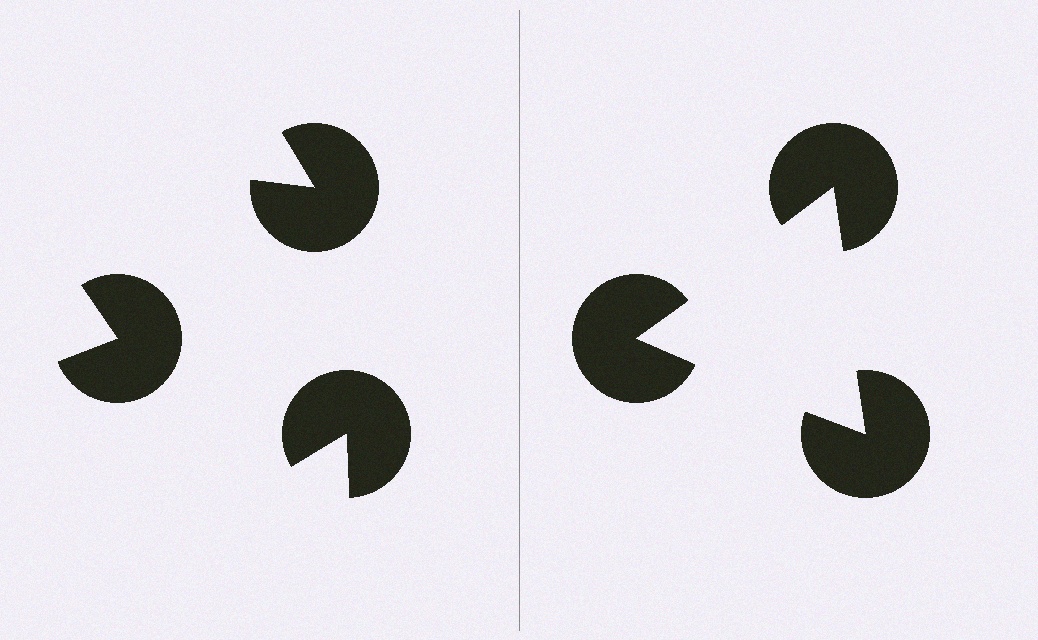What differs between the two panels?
The pac-man discs are positioned identically on both sides; only the wedge orientations differ. On the right they align to a triangle; on the left they are misaligned.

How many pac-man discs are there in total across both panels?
6 — 3 on each side.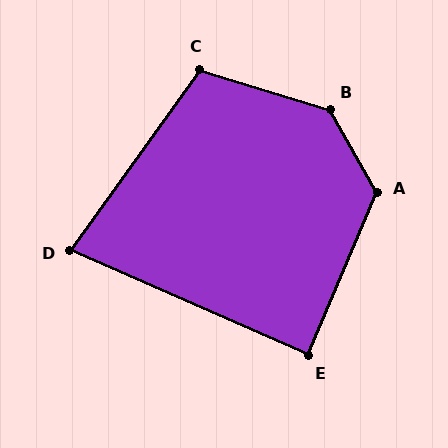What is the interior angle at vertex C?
Approximately 109 degrees (obtuse).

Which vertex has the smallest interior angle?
D, at approximately 78 degrees.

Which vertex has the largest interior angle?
B, at approximately 136 degrees.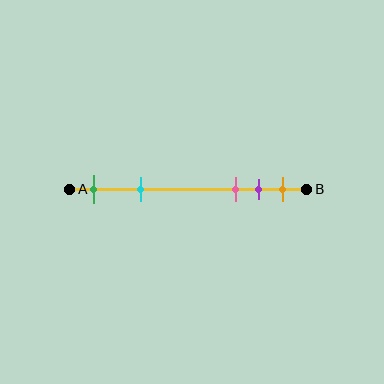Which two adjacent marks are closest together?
The purple and orange marks are the closest adjacent pair.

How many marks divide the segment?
There are 5 marks dividing the segment.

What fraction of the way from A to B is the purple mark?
The purple mark is approximately 80% (0.8) of the way from A to B.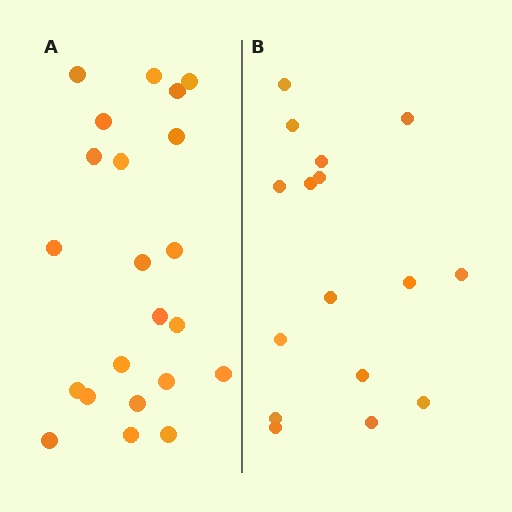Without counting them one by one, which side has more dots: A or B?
Region A (the left region) has more dots.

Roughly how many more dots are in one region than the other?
Region A has about 6 more dots than region B.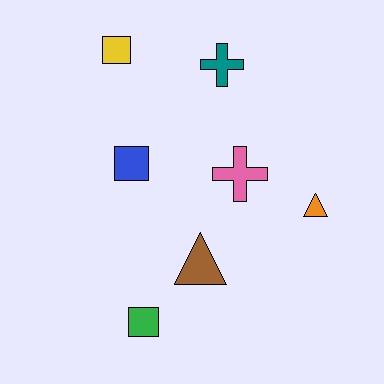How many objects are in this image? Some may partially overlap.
There are 7 objects.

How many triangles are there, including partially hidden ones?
There are 2 triangles.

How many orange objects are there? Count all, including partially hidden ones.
There is 1 orange object.